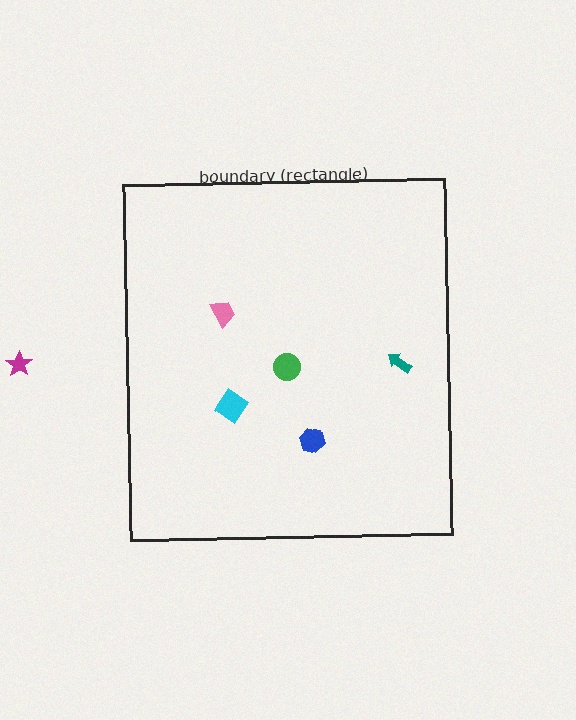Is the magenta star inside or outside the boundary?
Outside.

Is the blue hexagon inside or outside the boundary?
Inside.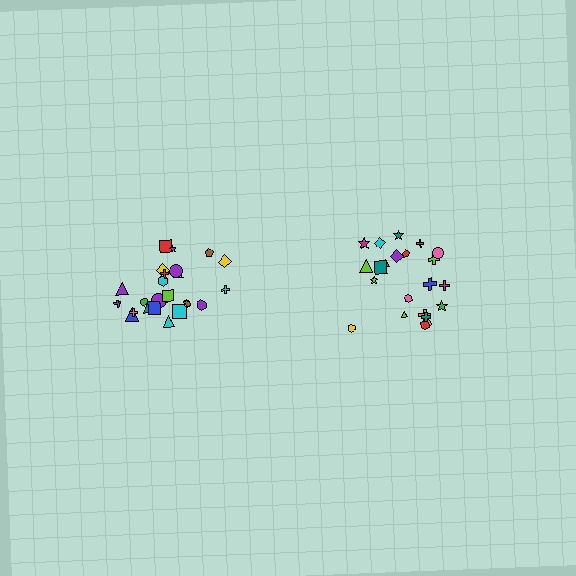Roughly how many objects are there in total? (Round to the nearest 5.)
Roughly 45 objects in total.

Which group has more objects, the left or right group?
The left group.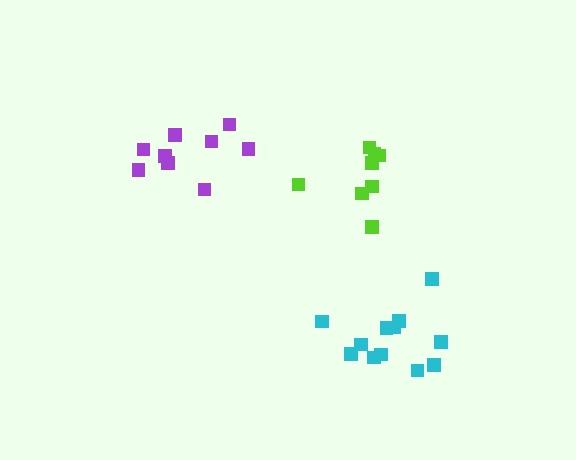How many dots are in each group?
Group 1: 8 dots, Group 2: 9 dots, Group 3: 12 dots (29 total).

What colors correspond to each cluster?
The clusters are colored: lime, purple, cyan.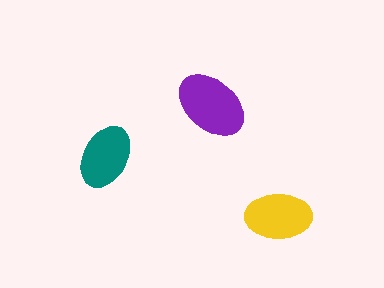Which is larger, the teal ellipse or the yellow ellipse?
The yellow one.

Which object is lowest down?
The yellow ellipse is bottommost.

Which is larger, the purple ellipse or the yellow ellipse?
The purple one.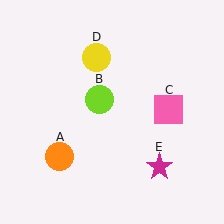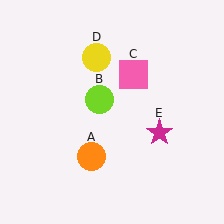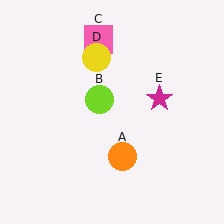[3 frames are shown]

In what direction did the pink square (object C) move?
The pink square (object C) moved up and to the left.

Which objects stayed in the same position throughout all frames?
Lime circle (object B) and yellow circle (object D) remained stationary.